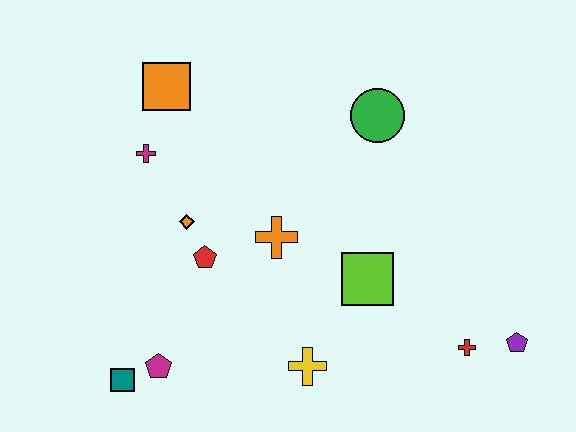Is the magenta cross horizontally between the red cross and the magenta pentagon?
No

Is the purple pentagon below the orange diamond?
Yes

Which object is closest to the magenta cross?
The orange square is closest to the magenta cross.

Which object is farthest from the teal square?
The purple pentagon is farthest from the teal square.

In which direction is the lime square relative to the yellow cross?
The lime square is above the yellow cross.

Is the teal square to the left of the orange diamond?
Yes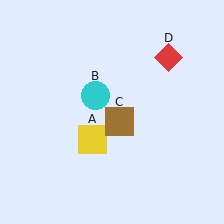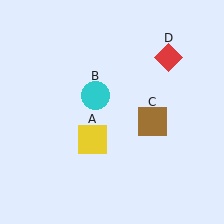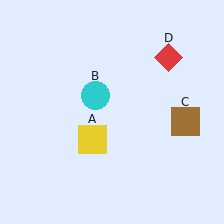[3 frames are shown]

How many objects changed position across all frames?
1 object changed position: brown square (object C).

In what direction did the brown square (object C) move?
The brown square (object C) moved right.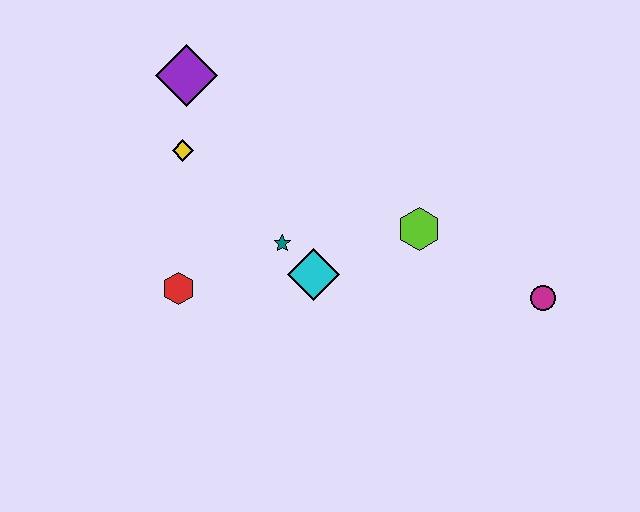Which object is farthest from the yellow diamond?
The magenta circle is farthest from the yellow diamond.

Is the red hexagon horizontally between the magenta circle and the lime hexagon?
No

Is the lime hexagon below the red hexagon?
No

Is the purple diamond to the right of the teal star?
No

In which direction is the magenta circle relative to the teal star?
The magenta circle is to the right of the teal star.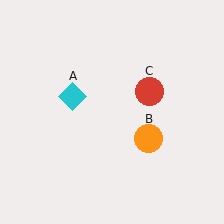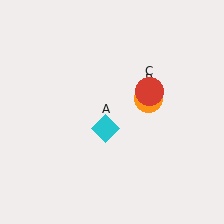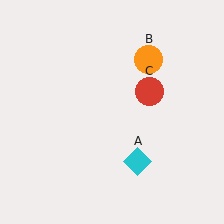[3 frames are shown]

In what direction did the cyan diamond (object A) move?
The cyan diamond (object A) moved down and to the right.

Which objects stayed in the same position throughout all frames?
Red circle (object C) remained stationary.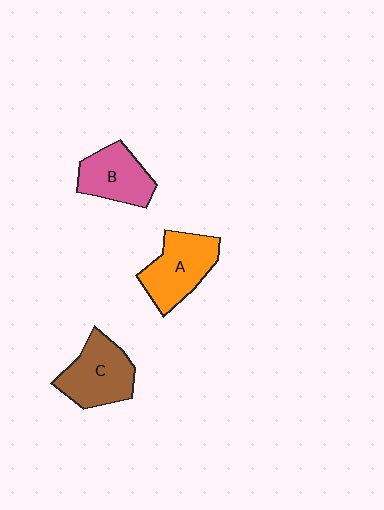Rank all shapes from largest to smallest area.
From largest to smallest: C (brown), A (orange), B (pink).